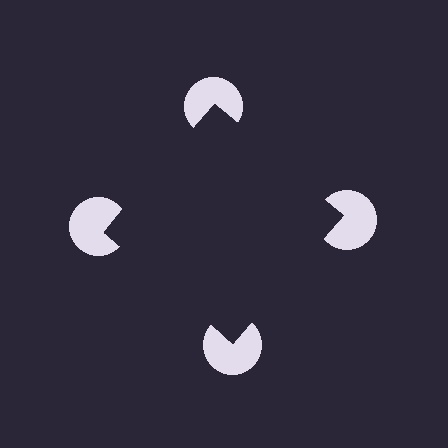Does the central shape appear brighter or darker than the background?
It typically appears slightly darker than the background, even though no actual brightness change is drawn.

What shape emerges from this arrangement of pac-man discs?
An illusory square — its edges are inferred from the aligned wedge cuts in the pac-man discs, not physically drawn.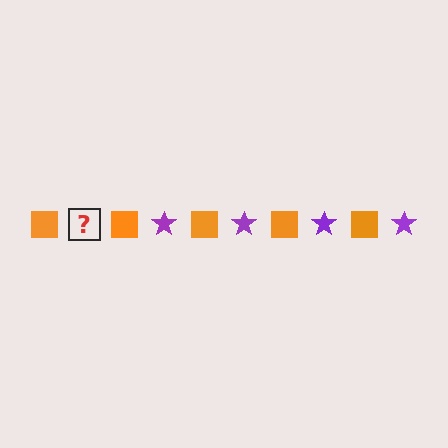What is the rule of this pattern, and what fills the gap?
The rule is that the pattern alternates between orange square and purple star. The gap should be filled with a purple star.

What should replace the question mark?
The question mark should be replaced with a purple star.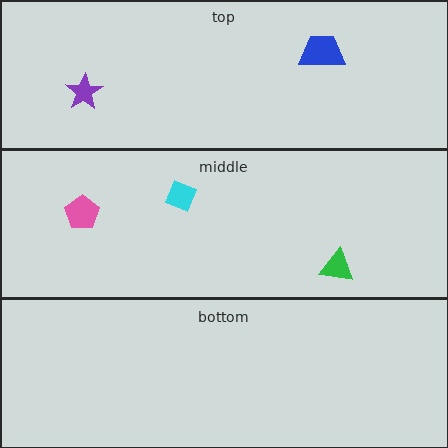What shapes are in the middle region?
The pink pentagon, the cyan diamond, the green triangle.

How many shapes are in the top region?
2.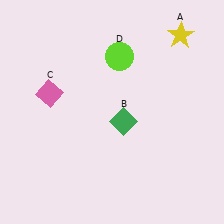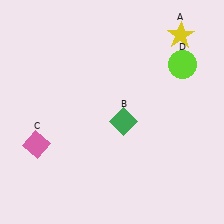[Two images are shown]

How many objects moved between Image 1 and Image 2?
2 objects moved between the two images.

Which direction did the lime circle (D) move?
The lime circle (D) moved right.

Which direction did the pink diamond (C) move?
The pink diamond (C) moved down.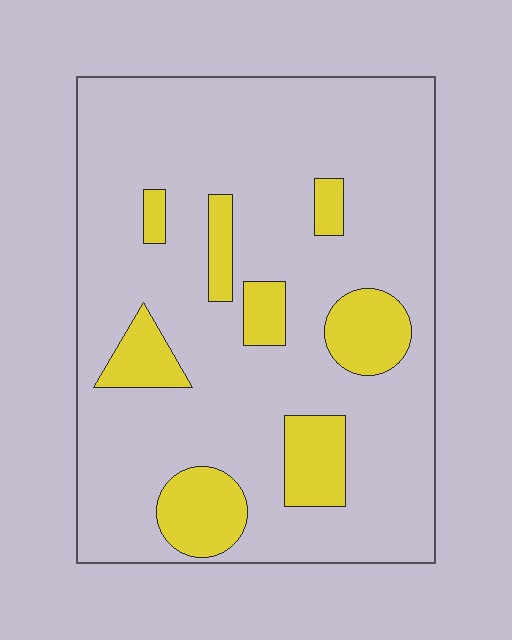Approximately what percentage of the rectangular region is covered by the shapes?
Approximately 20%.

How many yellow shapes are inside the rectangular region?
8.